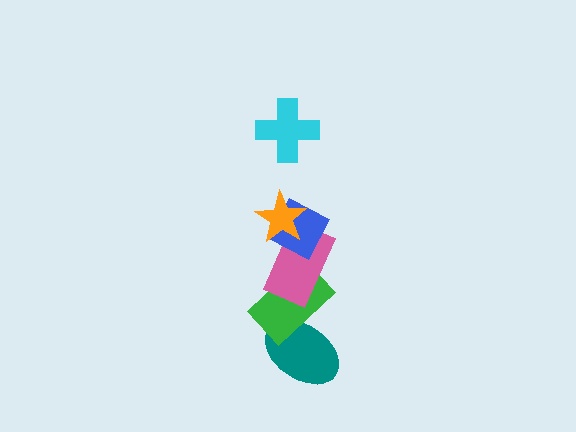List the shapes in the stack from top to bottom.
From top to bottom: the cyan cross, the orange star, the blue diamond, the pink rectangle, the green rectangle, the teal ellipse.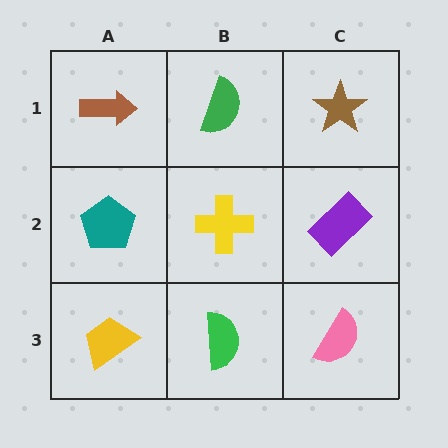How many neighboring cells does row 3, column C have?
2.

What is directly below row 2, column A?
A yellow trapezoid.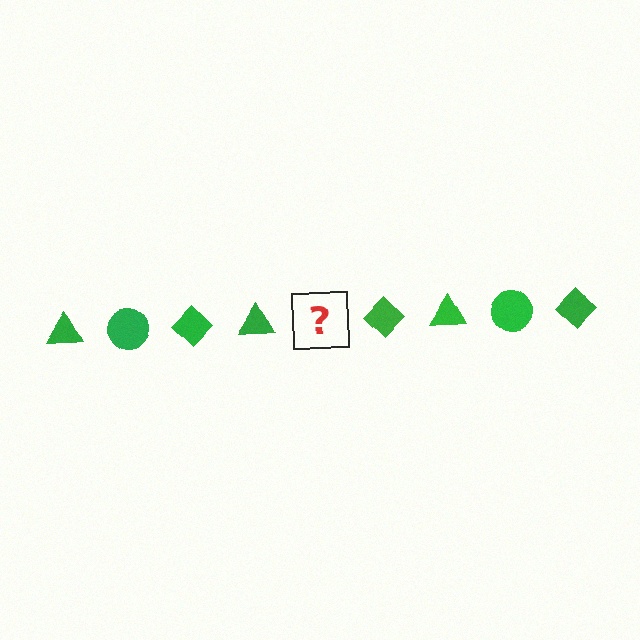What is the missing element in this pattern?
The missing element is a green circle.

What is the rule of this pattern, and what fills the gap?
The rule is that the pattern cycles through triangle, circle, diamond shapes in green. The gap should be filled with a green circle.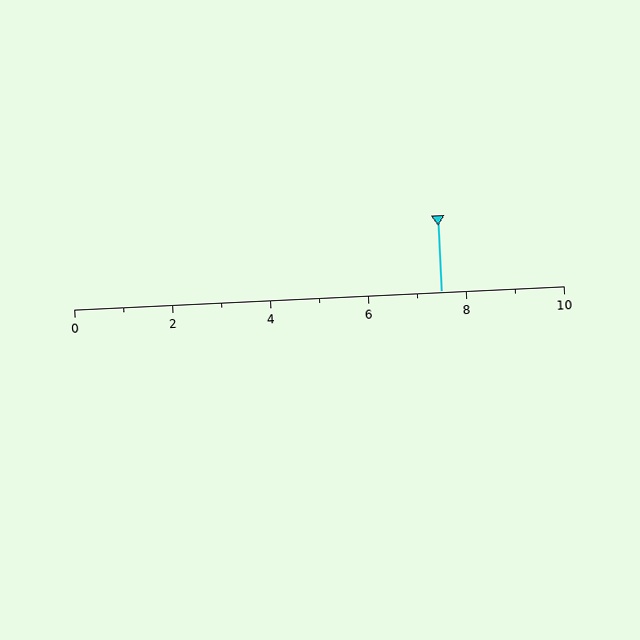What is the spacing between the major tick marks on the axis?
The major ticks are spaced 2 apart.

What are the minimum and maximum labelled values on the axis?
The axis runs from 0 to 10.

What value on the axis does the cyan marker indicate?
The marker indicates approximately 7.5.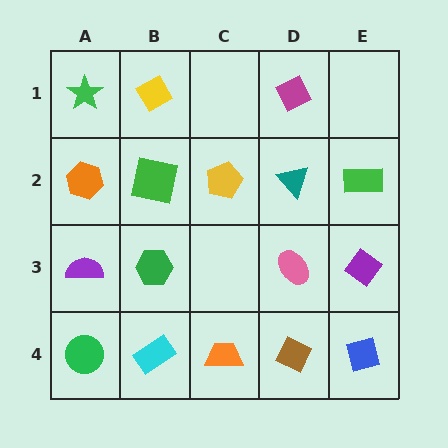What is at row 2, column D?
A teal triangle.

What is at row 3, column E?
A purple diamond.